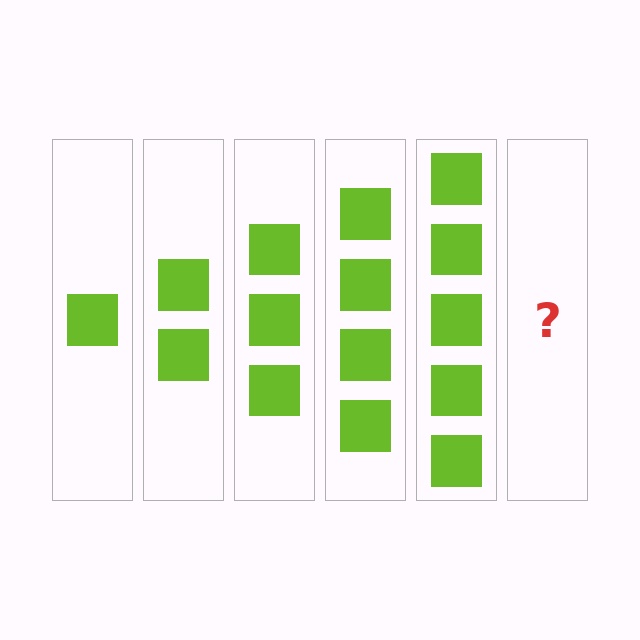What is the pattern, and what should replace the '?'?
The pattern is that each step adds one more square. The '?' should be 6 squares.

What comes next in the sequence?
The next element should be 6 squares.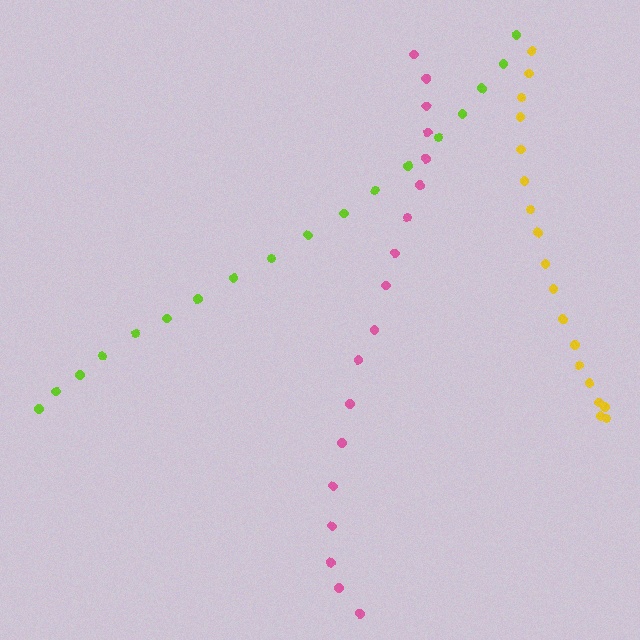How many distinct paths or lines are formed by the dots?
There are 3 distinct paths.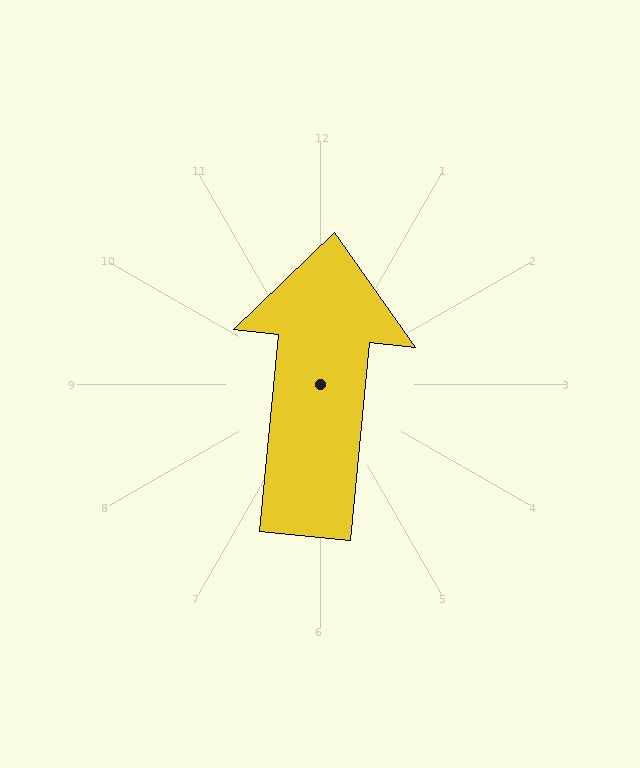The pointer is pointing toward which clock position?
Roughly 12 o'clock.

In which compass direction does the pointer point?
North.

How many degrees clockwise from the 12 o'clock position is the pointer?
Approximately 6 degrees.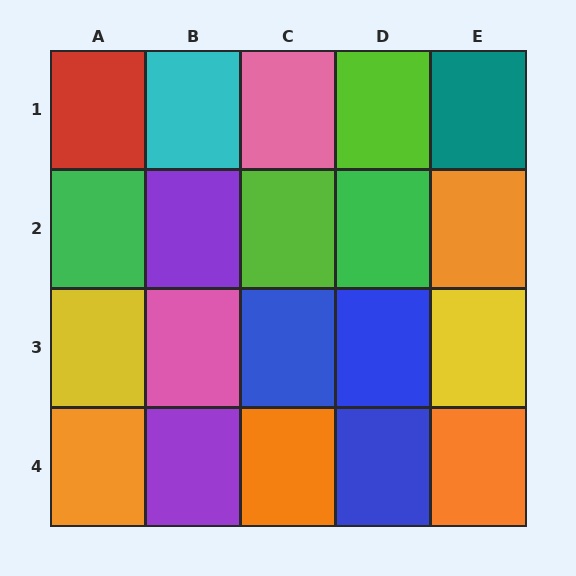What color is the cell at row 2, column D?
Green.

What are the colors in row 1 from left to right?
Red, cyan, pink, lime, teal.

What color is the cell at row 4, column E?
Orange.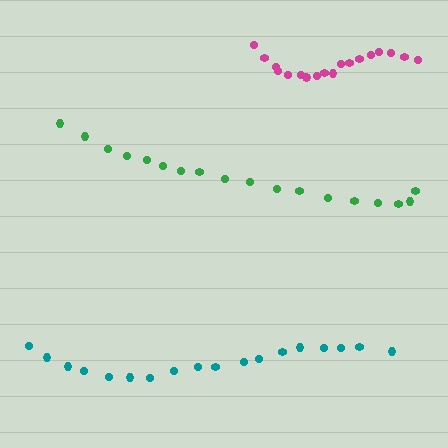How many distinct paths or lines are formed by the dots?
There are 3 distinct paths.